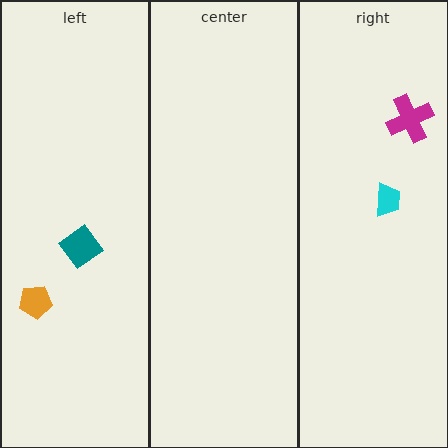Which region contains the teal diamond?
The left region.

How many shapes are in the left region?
2.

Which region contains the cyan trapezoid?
The right region.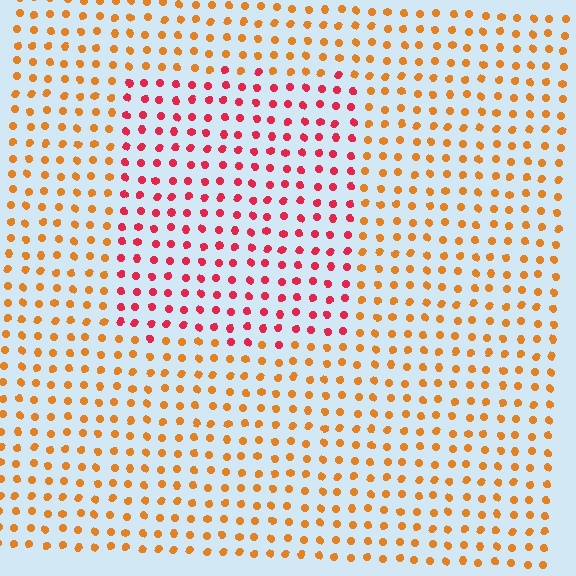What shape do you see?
I see a rectangle.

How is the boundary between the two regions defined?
The boundary is defined purely by a slight shift in hue (about 42 degrees). Spacing, size, and orientation are identical on both sides.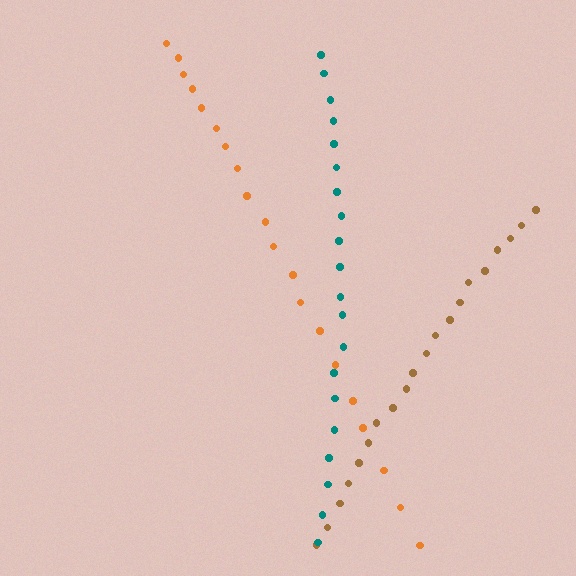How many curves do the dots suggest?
There are 3 distinct paths.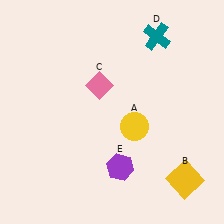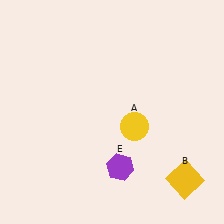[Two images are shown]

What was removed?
The teal cross (D), the pink diamond (C) were removed in Image 2.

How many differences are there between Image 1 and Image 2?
There are 2 differences between the two images.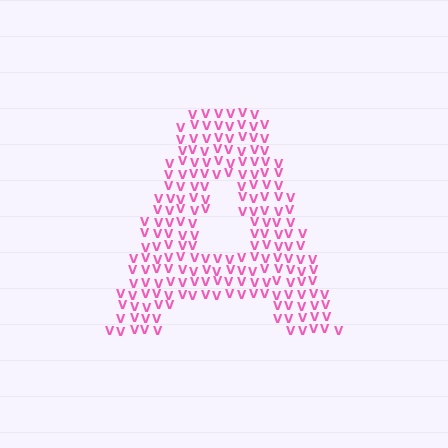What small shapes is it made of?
It is made of small letter V's.